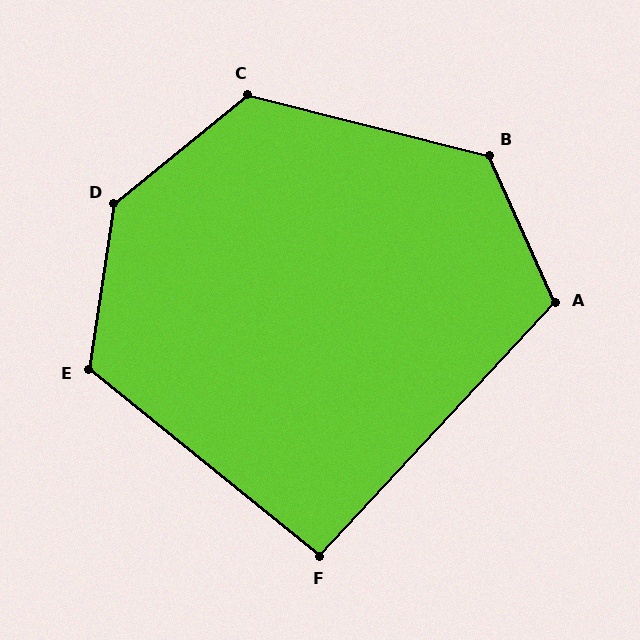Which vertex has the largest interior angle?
D, at approximately 138 degrees.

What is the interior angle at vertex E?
Approximately 120 degrees (obtuse).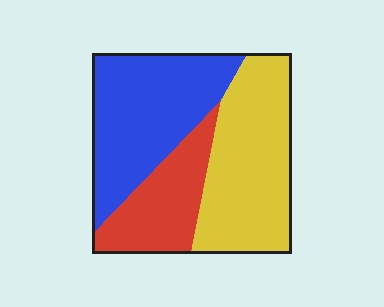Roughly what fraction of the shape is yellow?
Yellow takes up between a quarter and a half of the shape.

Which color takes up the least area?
Red, at roughly 20%.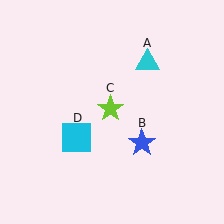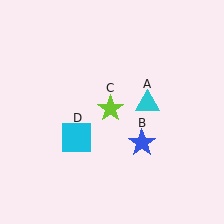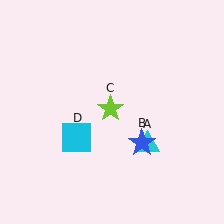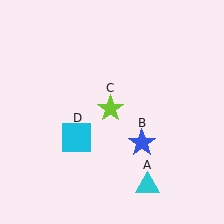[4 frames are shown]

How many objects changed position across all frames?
1 object changed position: cyan triangle (object A).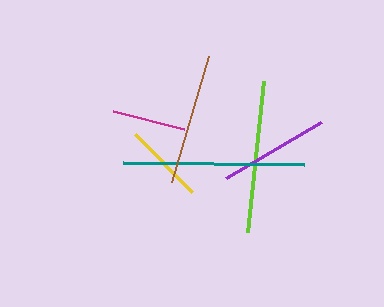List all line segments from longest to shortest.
From longest to shortest: teal, lime, brown, purple, yellow, magenta.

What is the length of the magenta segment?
The magenta segment is approximately 74 pixels long.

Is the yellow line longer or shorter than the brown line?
The brown line is longer than the yellow line.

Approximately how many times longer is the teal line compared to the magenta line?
The teal line is approximately 2.5 times the length of the magenta line.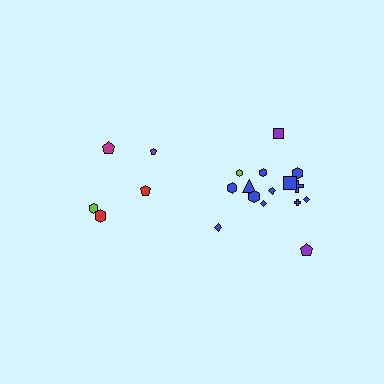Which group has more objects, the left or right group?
The right group.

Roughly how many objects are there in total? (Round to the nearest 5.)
Roughly 20 objects in total.